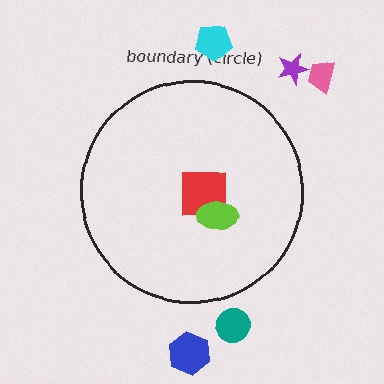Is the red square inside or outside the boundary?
Inside.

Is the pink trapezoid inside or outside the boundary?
Outside.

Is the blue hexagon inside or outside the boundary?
Outside.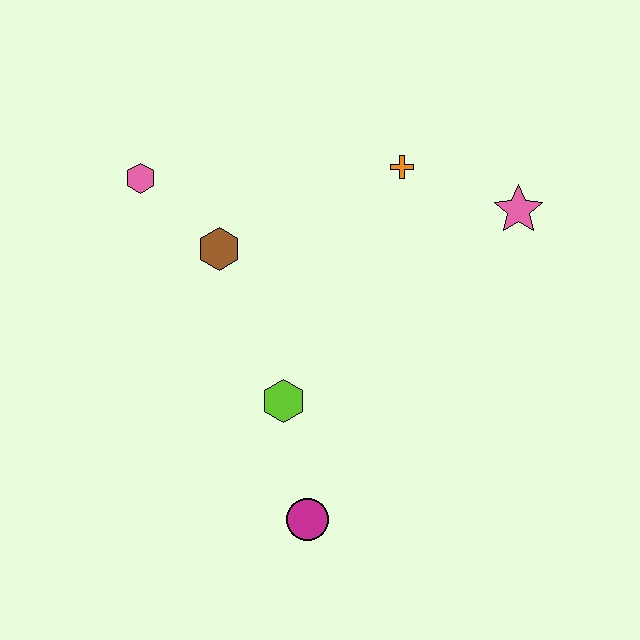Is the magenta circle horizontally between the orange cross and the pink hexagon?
Yes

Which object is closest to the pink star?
The orange cross is closest to the pink star.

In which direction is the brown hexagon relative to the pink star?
The brown hexagon is to the left of the pink star.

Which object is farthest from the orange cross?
The magenta circle is farthest from the orange cross.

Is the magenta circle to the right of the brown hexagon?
Yes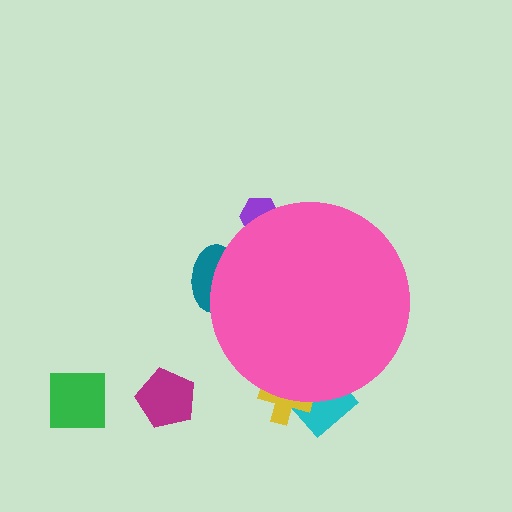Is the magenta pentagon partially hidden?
No, the magenta pentagon is fully visible.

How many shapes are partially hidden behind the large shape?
4 shapes are partially hidden.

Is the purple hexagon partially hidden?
Yes, the purple hexagon is partially hidden behind the pink circle.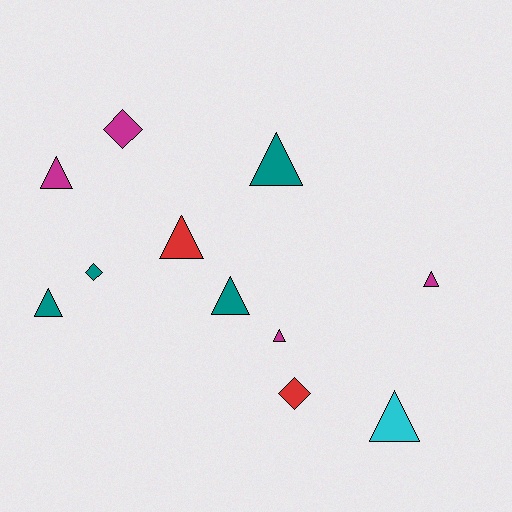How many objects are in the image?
There are 11 objects.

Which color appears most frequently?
Magenta, with 4 objects.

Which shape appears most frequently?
Triangle, with 8 objects.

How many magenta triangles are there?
There are 3 magenta triangles.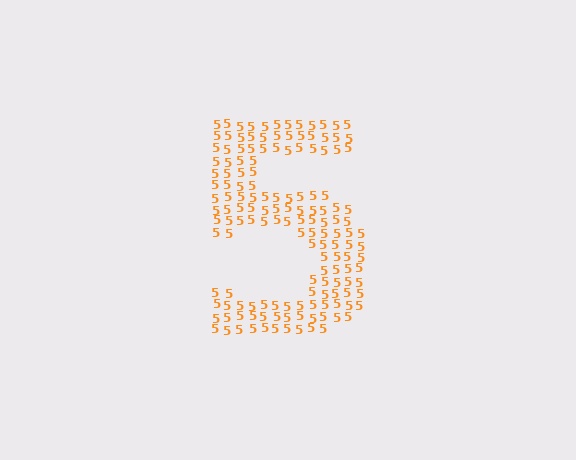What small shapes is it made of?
It is made of small digit 5's.